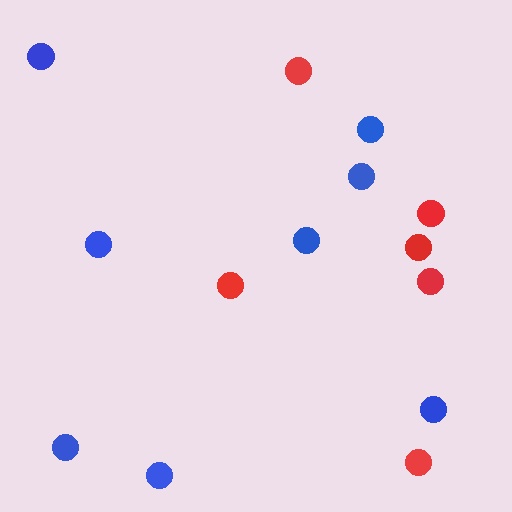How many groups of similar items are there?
There are 2 groups: one group of red circles (6) and one group of blue circles (8).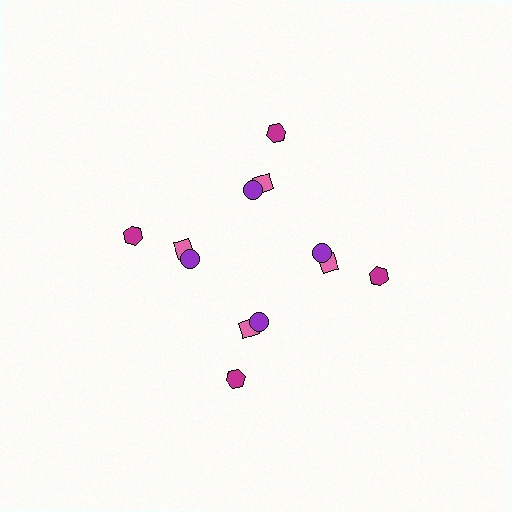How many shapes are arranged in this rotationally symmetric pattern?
There are 12 shapes, arranged in 4 groups of 3.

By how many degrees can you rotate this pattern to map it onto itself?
The pattern maps onto itself every 90 degrees of rotation.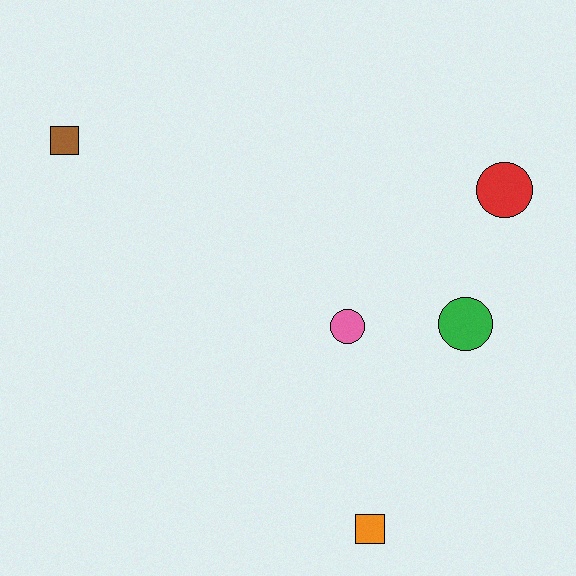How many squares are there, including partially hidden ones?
There are 2 squares.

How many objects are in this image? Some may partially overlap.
There are 5 objects.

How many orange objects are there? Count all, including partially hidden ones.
There is 1 orange object.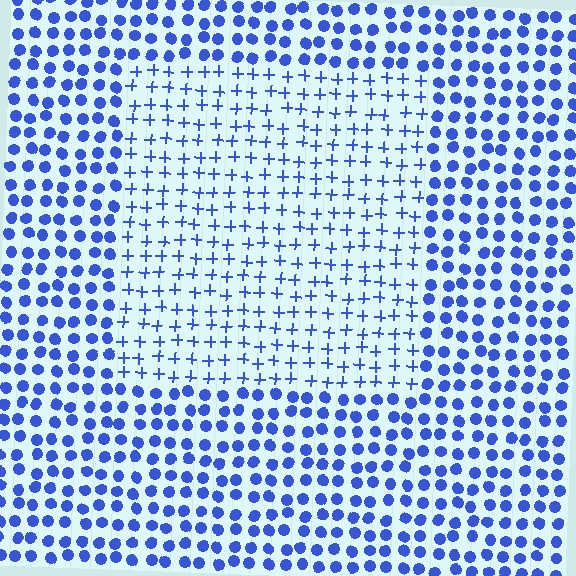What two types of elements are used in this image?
The image uses plus signs inside the rectangle region and circles outside it.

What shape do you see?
I see a rectangle.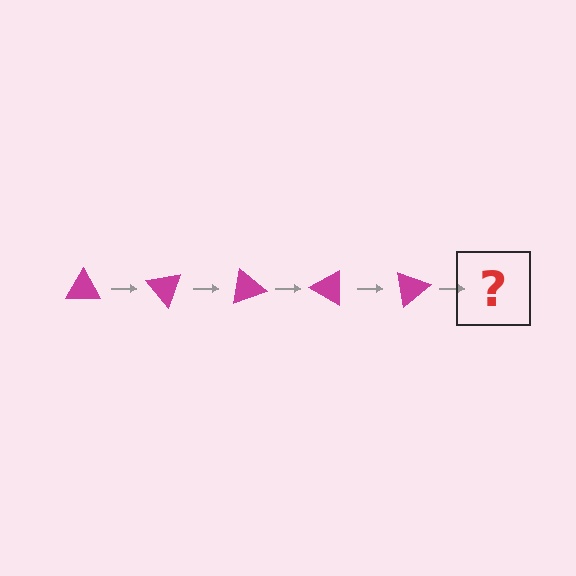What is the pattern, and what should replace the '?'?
The pattern is that the triangle rotates 50 degrees each step. The '?' should be a magenta triangle rotated 250 degrees.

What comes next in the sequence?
The next element should be a magenta triangle rotated 250 degrees.